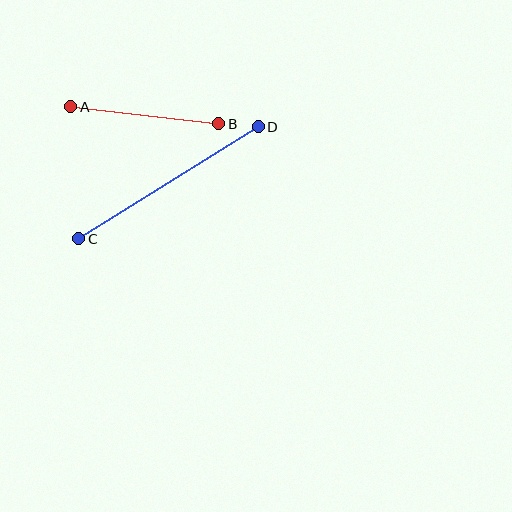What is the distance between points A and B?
The distance is approximately 149 pixels.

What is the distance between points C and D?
The distance is approximately 211 pixels.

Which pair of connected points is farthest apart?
Points C and D are farthest apart.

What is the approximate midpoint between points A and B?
The midpoint is at approximately (145, 115) pixels.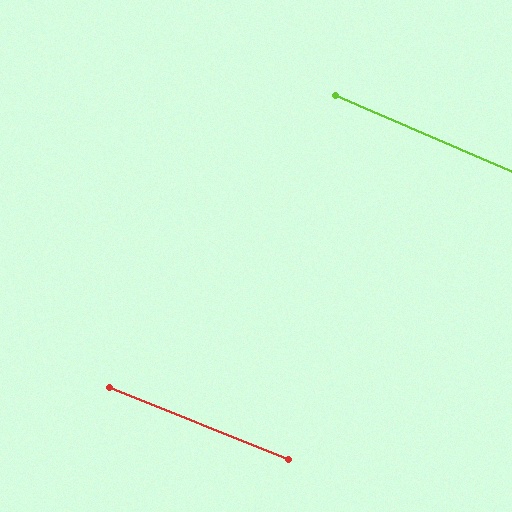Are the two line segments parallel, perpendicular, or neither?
Parallel — their directions differ by only 1.6°.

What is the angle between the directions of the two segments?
Approximately 2 degrees.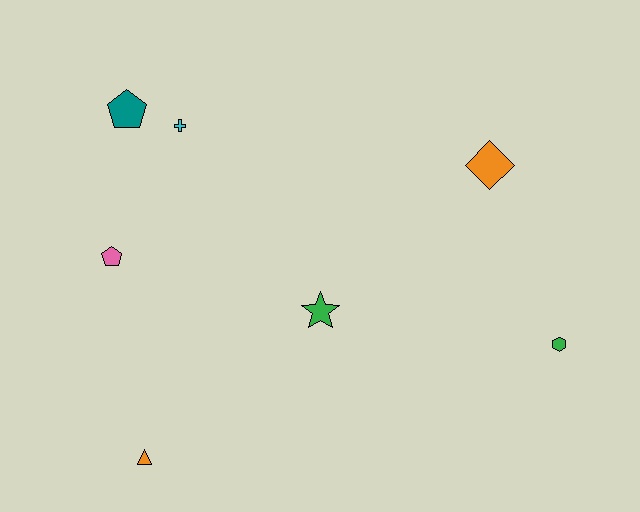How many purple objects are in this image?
There are no purple objects.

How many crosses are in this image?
There is 1 cross.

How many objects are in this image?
There are 7 objects.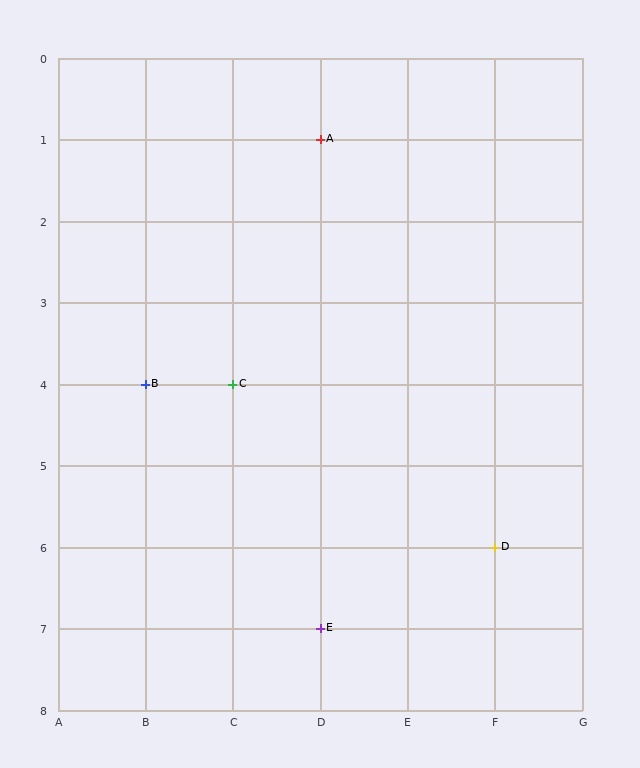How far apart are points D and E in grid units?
Points D and E are 2 columns and 1 row apart (about 2.2 grid units diagonally).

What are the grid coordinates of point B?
Point B is at grid coordinates (B, 4).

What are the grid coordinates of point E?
Point E is at grid coordinates (D, 7).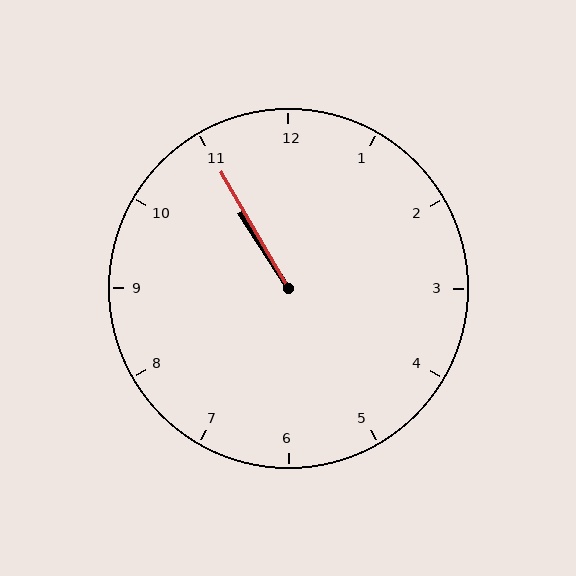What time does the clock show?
10:55.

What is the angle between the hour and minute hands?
Approximately 2 degrees.